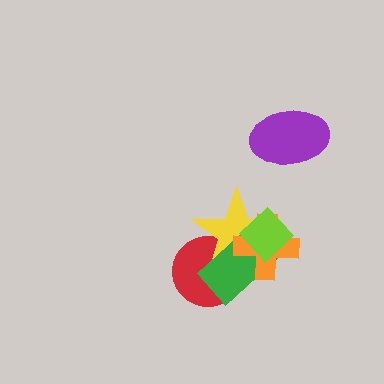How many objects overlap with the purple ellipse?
0 objects overlap with the purple ellipse.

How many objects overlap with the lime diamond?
3 objects overlap with the lime diamond.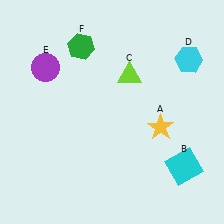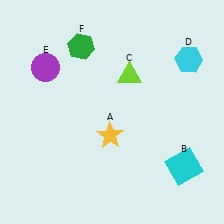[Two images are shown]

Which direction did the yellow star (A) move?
The yellow star (A) moved left.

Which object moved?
The yellow star (A) moved left.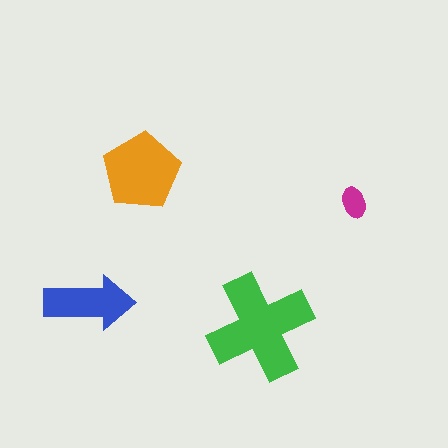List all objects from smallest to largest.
The magenta ellipse, the blue arrow, the orange pentagon, the green cross.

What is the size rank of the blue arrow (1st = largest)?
3rd.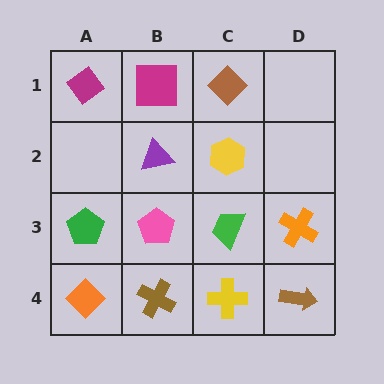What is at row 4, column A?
An orange diamond.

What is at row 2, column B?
A purple triangle.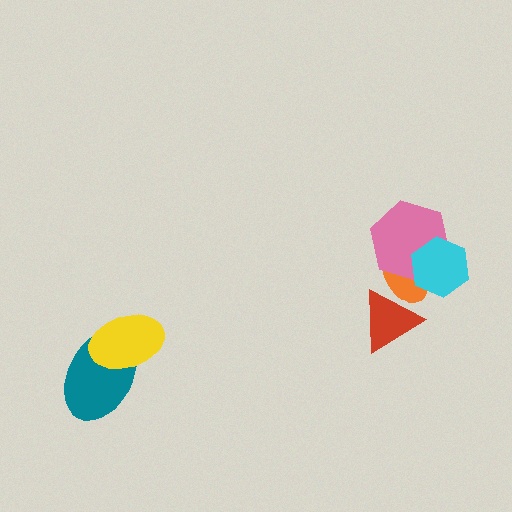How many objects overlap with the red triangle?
1 object overlaps with the red triangle.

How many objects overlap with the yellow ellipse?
1 object overlaps with the yellow ellipse.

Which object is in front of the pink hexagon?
The cyan hexagon is in front of the pink hexagon.